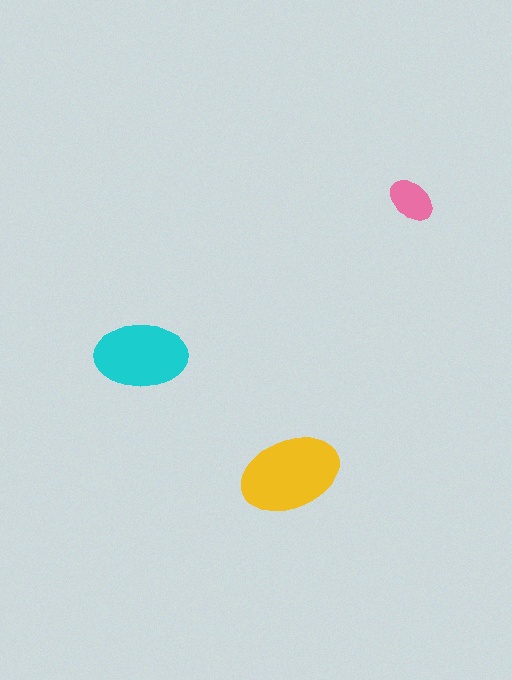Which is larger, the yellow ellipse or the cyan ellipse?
The yellow one.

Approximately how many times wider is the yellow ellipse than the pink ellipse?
About 2 times wider.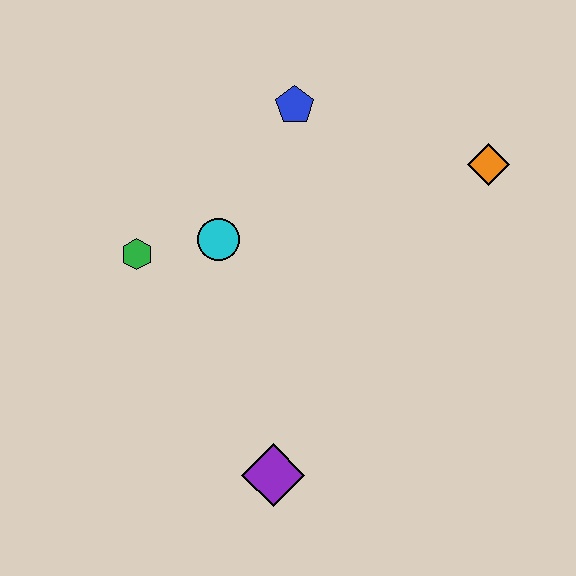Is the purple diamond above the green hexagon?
No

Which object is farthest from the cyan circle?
The orange diamond is farthest from the cyan circle.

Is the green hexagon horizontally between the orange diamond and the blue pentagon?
No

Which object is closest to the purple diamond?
The cyan circle is closest to the purple diamond.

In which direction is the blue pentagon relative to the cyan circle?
The blue pentagon is above the cyan circle.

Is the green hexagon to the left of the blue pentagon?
Yes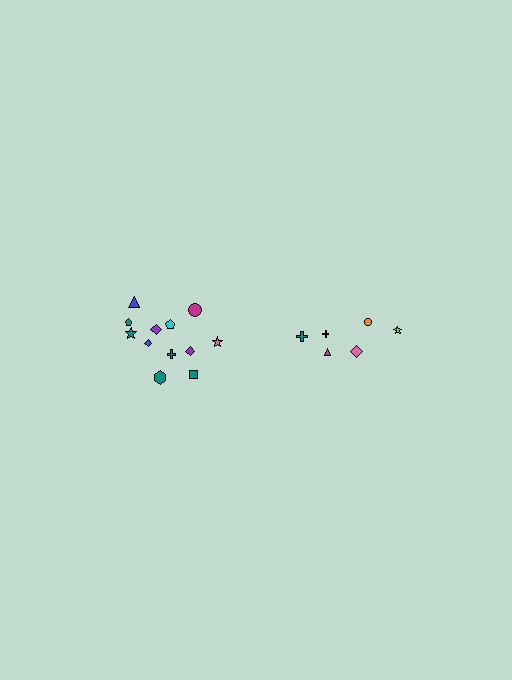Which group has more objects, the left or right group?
The left group.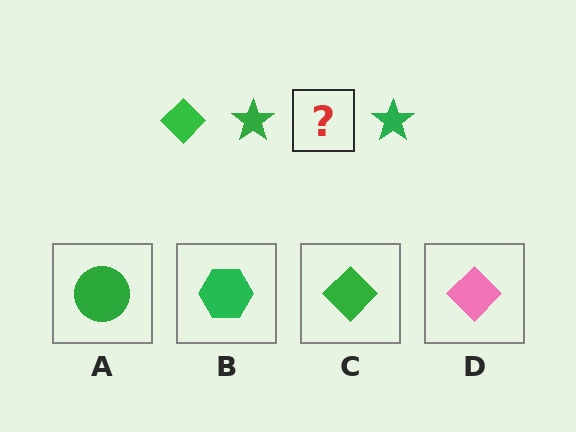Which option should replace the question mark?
Option C.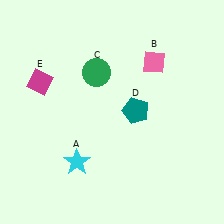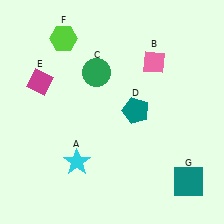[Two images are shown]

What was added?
A lime hexagon (F), a teal square (G) were added in Image 2.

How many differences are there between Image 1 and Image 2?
There are 2 differences between the two images.